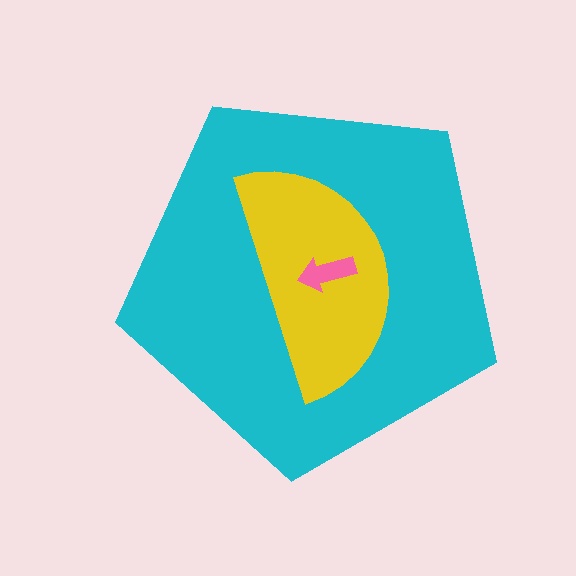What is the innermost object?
The pink arrow.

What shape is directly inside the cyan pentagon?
The yellow semicircle.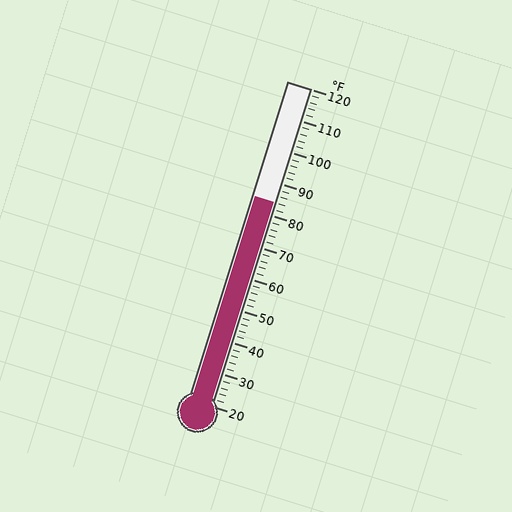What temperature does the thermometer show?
The thermometer shows approximately 84°F.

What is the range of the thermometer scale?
The thermometer scale ranges from 20°F to 120°F.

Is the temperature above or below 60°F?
The temperature is above 60°F.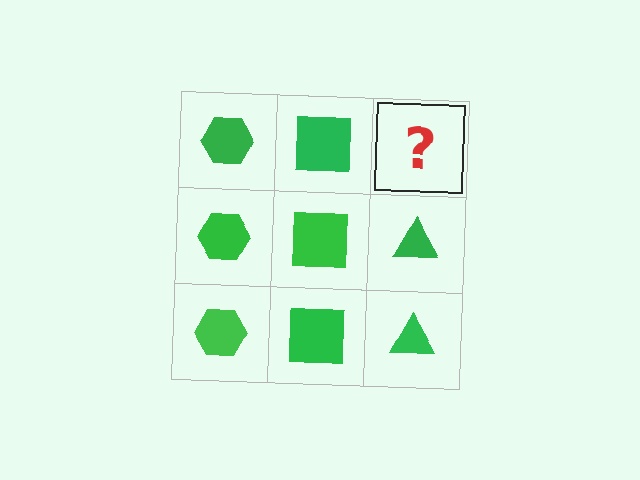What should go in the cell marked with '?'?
The missing cell should contain a green triangle.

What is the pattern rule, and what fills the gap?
The rule is that each column has a consistent shape. The gap should be filled with a green triangle.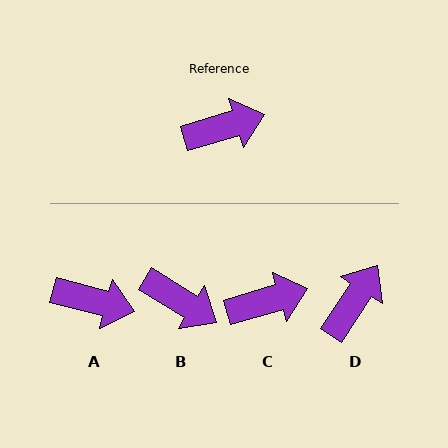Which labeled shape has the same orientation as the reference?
C.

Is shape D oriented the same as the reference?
No, it is off by about 40 degrees.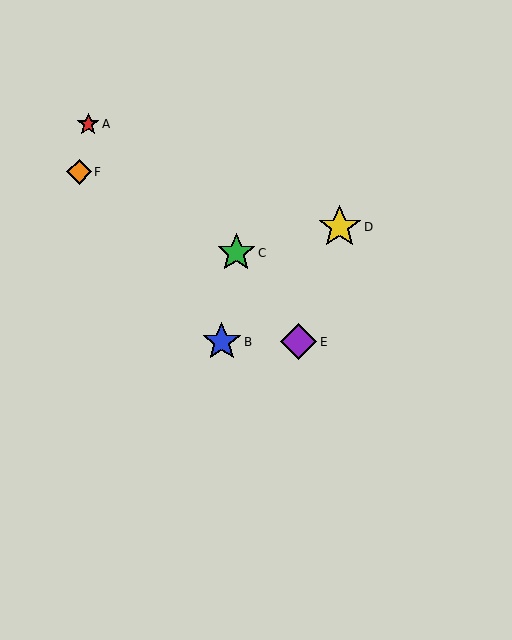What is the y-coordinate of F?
Object F is at y≈172.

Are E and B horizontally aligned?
Yes, both are at y≈342.